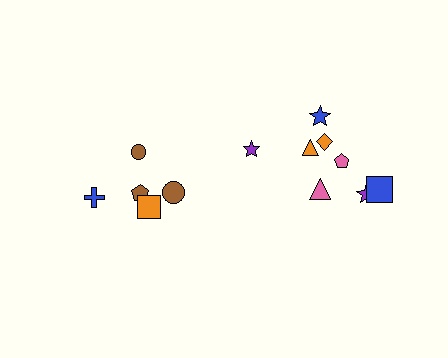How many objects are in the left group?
There are 5 objects.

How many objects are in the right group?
There are 8 objects.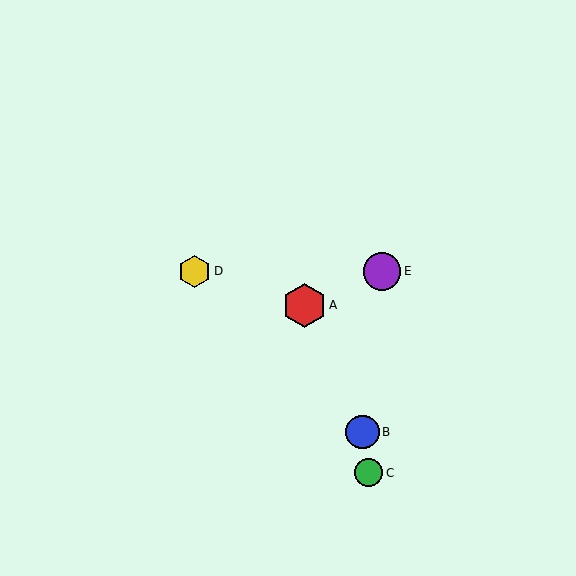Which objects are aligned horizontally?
Objects D, E are aligned horizontally.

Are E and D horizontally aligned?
Yes, both are at y≈272.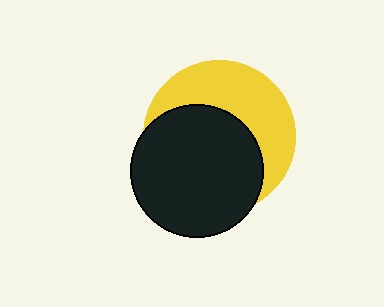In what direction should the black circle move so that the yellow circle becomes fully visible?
The black circle should move toward the lower-left. That is the shortest direction to clear the overlap and leave the yellow circle fully visible.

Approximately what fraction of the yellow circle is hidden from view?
Roughly 56% of the yellow circle is hidden behind the black circle.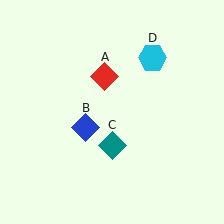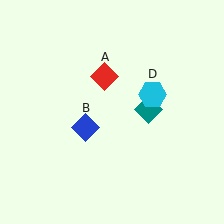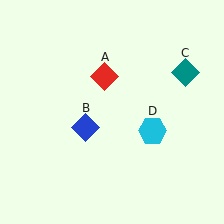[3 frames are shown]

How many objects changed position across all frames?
2 objects changed position: teal diamond (object C), cyan hexagon (object D).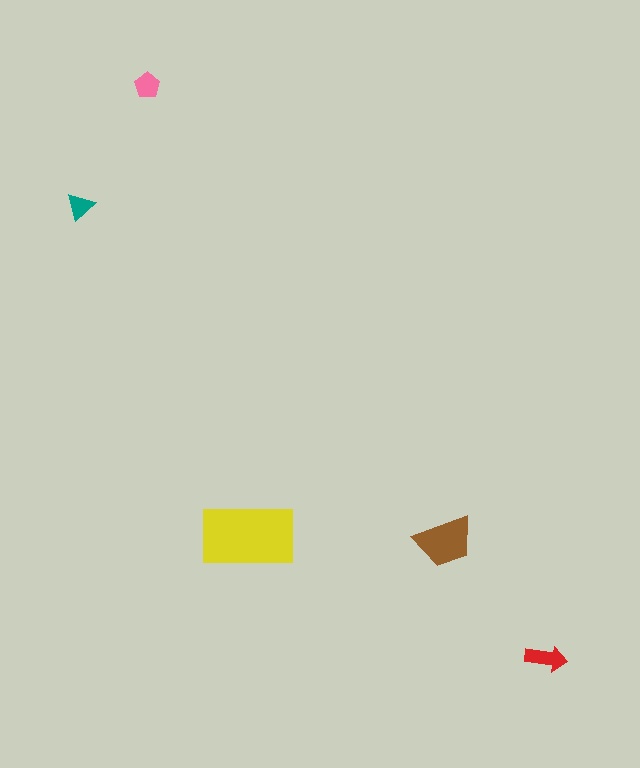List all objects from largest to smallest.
The yellow rectangle, the brown trapezoid, the red arrow, the pink pentagon, the teal triangle.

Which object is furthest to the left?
The teal triangle is leftmost.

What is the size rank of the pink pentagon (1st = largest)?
4th.